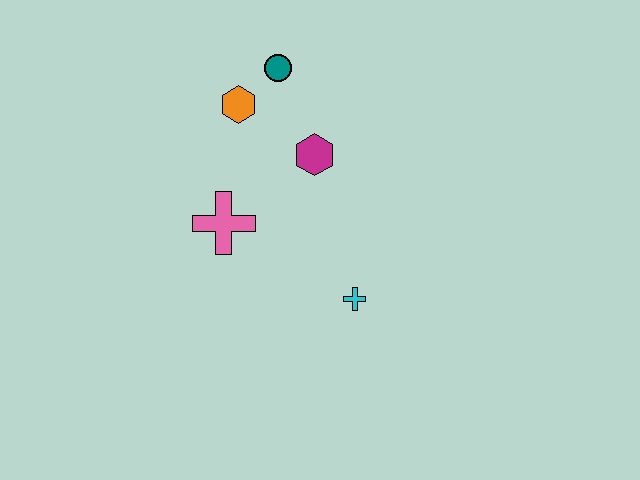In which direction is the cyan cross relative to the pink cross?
The cyan cross is to the right of the pink cross.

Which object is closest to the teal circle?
The orange hexagon is closest to the teal circle.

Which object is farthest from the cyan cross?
The teal circle is farthest from the cyan cross.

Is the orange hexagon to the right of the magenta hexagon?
No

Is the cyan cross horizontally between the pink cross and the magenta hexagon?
No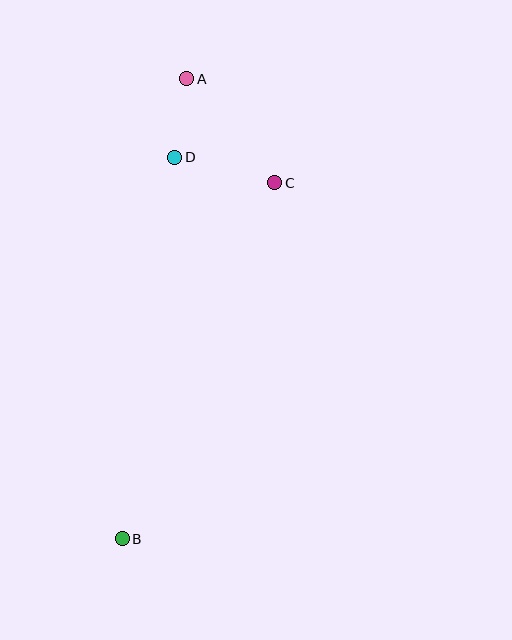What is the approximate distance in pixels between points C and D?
The distance between C and D is approximately 103 pixels.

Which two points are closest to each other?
Points A and D are closest to each other.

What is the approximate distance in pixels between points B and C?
The distance between B and C is approximately 387 pixels.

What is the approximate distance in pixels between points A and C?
The distance between A and C is approximately 136 pixels.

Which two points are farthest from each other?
Points A and B are farthest from each other.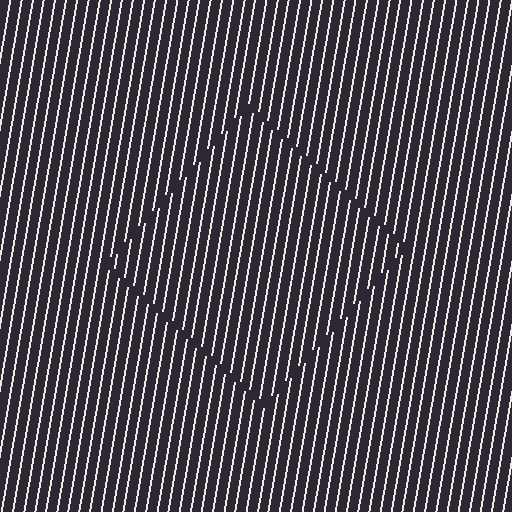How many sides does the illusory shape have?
4 sides — the line-ends trace a square.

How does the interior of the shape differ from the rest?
The interior of the shape contains the same grating, shifted by half a period — the contour is defined by the phase discontinuity where line-ends from the inner and outer gratings abut.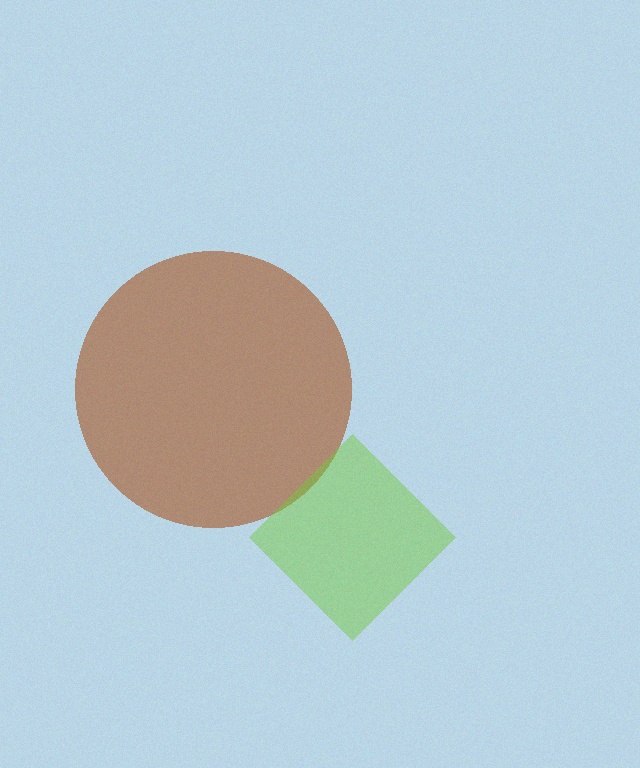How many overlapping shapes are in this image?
There are 2 overlapping shapes in the image.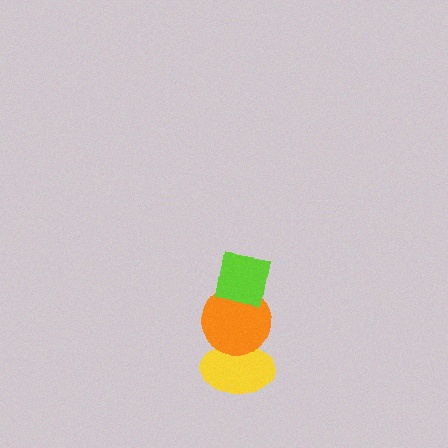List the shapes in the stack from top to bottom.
From top to bottom: the lime square, the orange circle, the yellow ellipse.